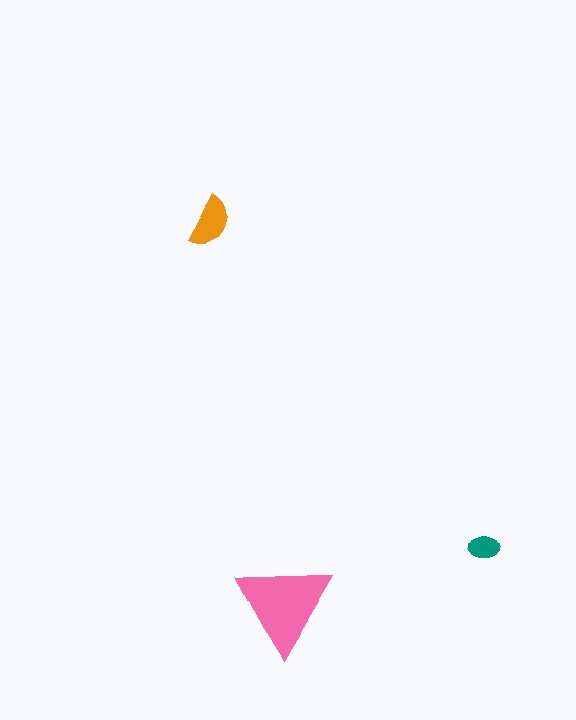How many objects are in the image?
There are 3 objects in the image.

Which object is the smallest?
The teal ellipse.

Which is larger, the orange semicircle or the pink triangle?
The pink triangle.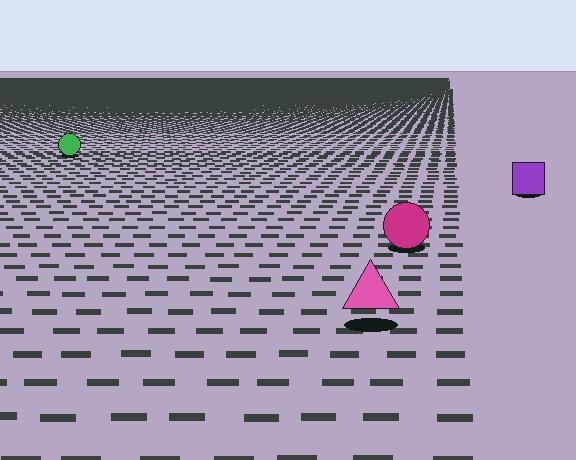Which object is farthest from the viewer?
The green circle is farthest from the viewer. It appears smaller and the ground texture around it is denser.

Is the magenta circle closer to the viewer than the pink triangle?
No. The pink triangle is closer — you can tell from the texture gradient: the ground texture is coarser near it.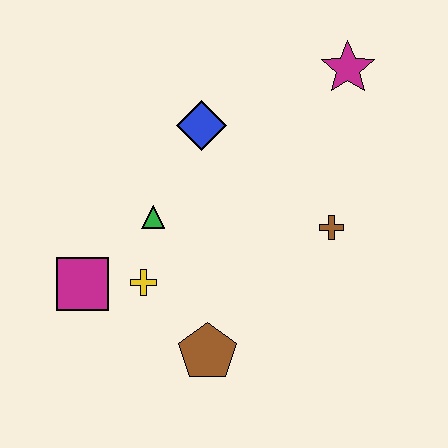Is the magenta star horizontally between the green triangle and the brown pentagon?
No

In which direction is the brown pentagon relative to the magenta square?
The brown pentagon is to the right of the magenta square.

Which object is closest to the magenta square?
The yellow cross is closest to the magenta square.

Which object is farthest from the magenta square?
The magenta star is farthest from the magenta square.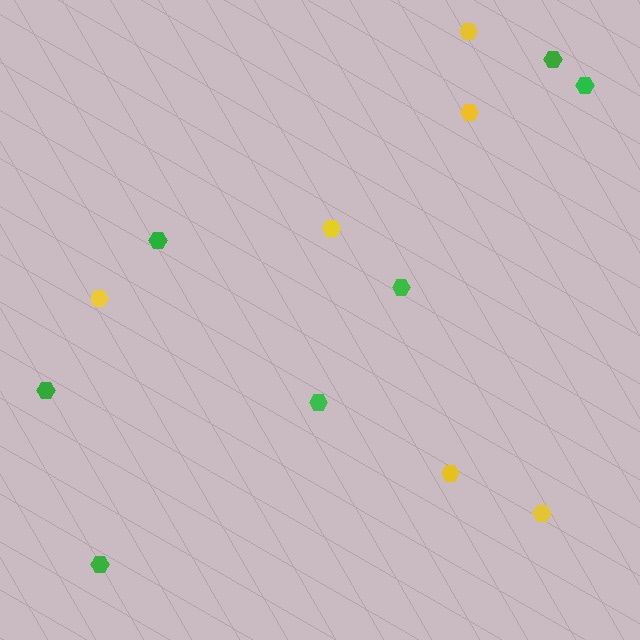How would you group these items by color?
There are 2 groups: one group of yellow hexagons (6) and one group of green hexagons (7).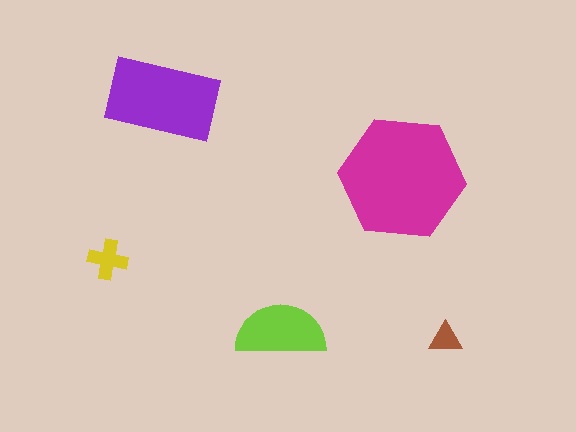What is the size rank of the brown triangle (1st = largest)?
5th.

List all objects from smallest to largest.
The brown triangle, the yellow cross, the lime semicircle, the purple rectangle, the magenta hexagon.